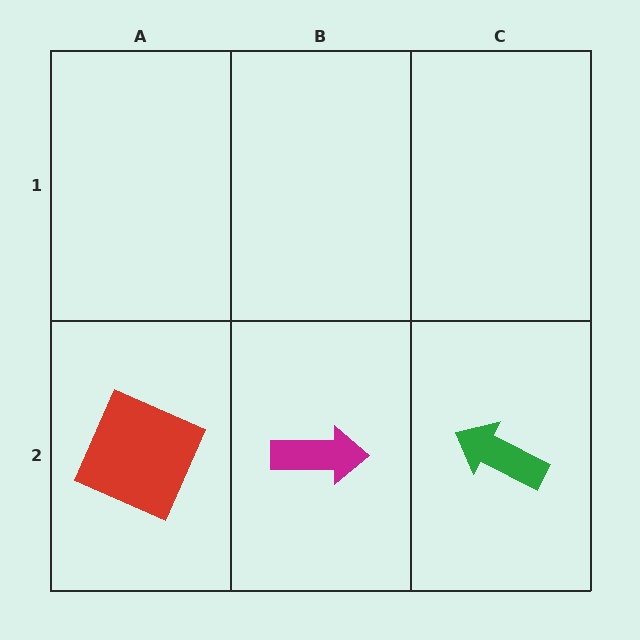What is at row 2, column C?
A green arrow.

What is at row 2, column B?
A magenta arrow.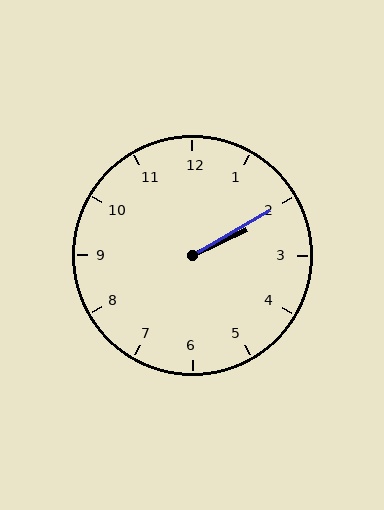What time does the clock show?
2:10.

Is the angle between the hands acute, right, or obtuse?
It is acute.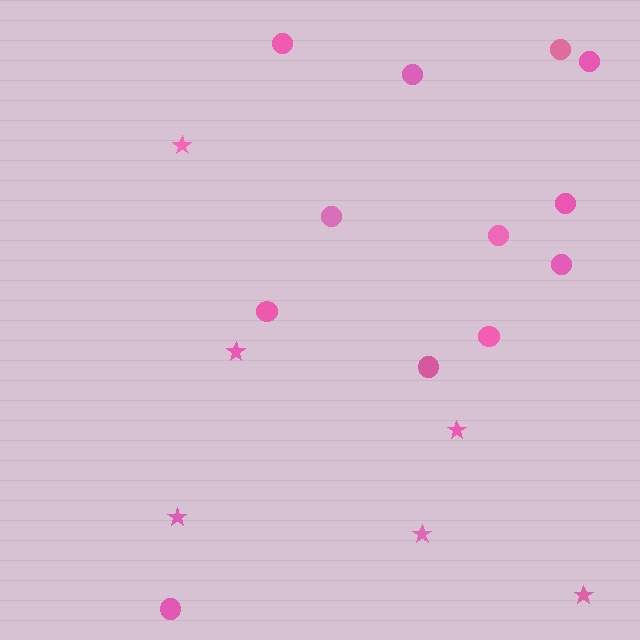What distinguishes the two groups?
There are 2 groups: one group of stars (6) and one group of circles (12).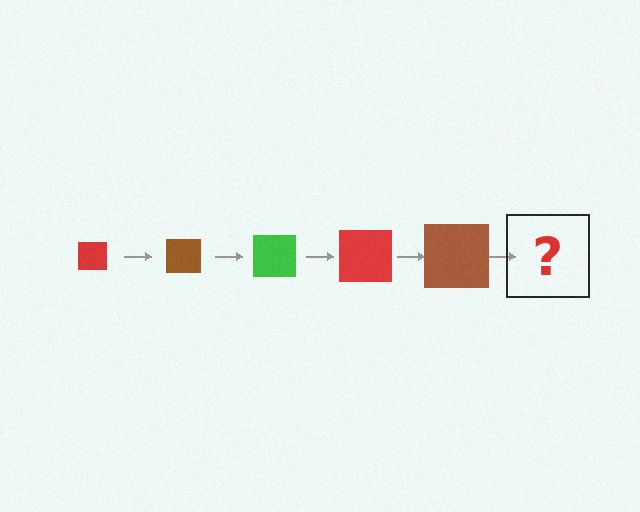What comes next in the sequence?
The next element should be a green square, larger than the previous one.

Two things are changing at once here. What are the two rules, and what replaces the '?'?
The two rules are that the square grows larger each step and the color cycles through red, brown, and green. The '?' should be a green square, larger than the previous one.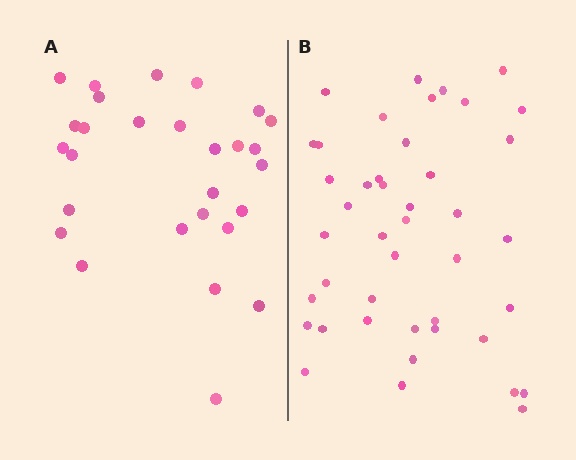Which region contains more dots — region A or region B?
Region B (the right region) has more dots.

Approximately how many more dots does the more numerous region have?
Region B has approximately 15 more dots than region A.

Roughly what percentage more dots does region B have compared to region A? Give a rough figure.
About 55% more.